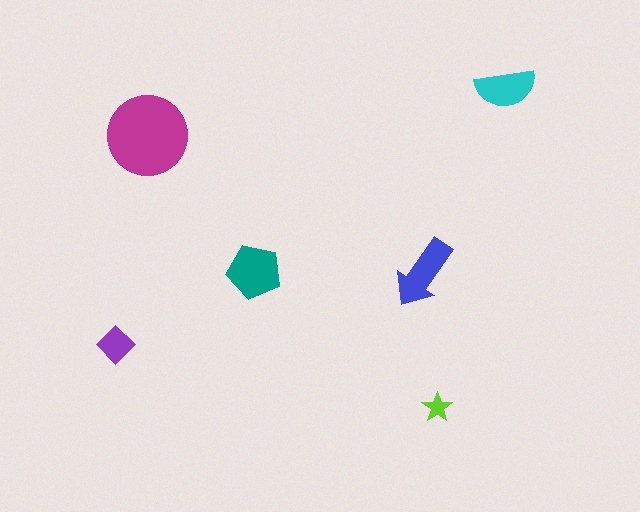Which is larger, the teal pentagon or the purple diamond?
The teal pentagon.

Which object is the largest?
The magenta circle.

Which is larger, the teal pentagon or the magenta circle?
The magenta circle.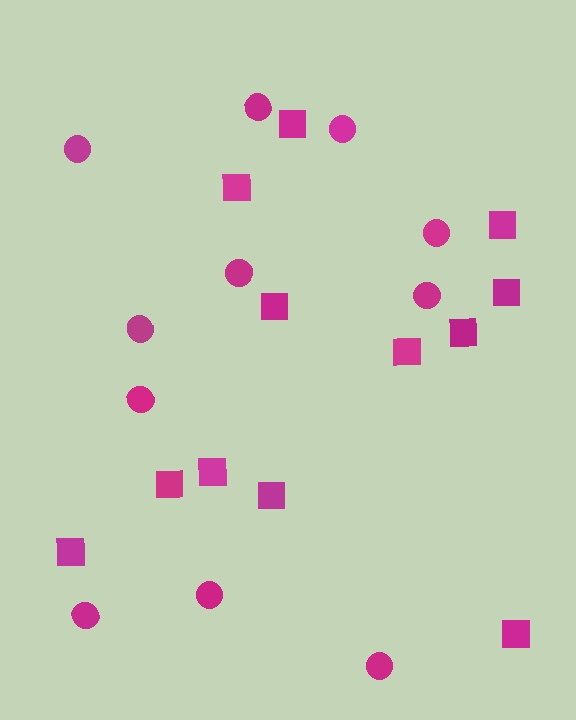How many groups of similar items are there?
There are 2 groups: one group of squares (12) and one group of circles (11).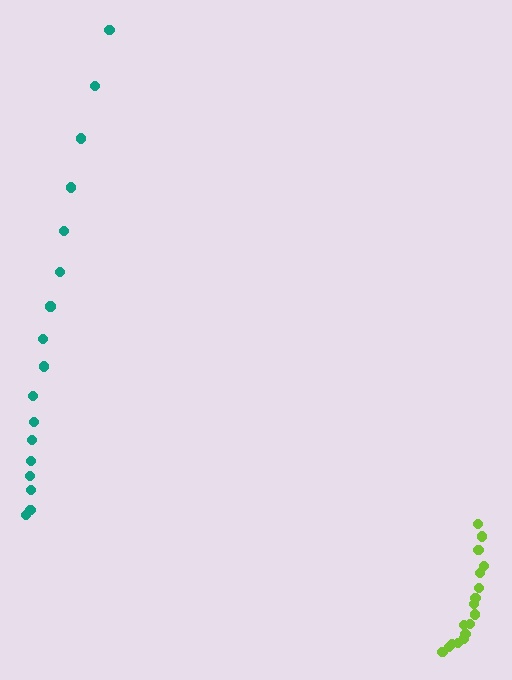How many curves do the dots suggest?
There are 2 distinct paths.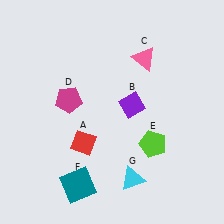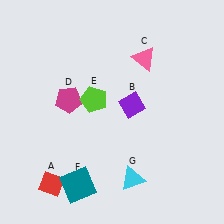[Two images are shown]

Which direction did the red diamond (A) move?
The red diamond (A) moved down.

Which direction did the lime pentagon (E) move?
The lime pentagon (E) moved left.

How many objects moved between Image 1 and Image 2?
2 objects moved between the two images.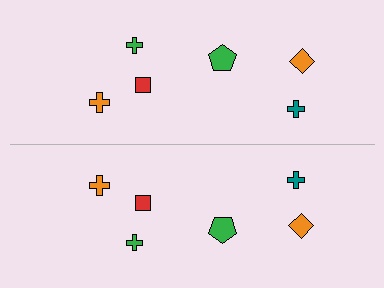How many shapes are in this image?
There are 12 shapes in this image.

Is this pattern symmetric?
Yes, this pattern has bilateral (reflection) symmetry.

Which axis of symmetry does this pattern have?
The pattern has a horizontal axis of symmetry running through the center of the image.